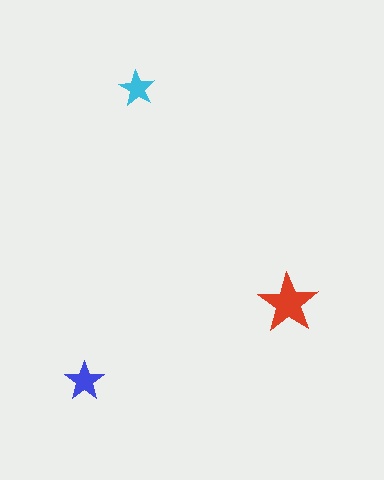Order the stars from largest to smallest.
the red one, the blue one, the cyan one.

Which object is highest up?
The cyan star is topmost.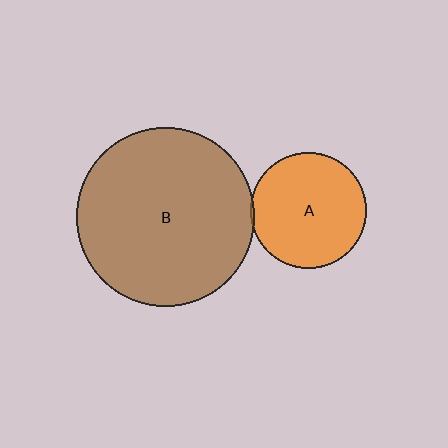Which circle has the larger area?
Circle B (brown).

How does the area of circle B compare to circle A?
Approximately 2.4 times.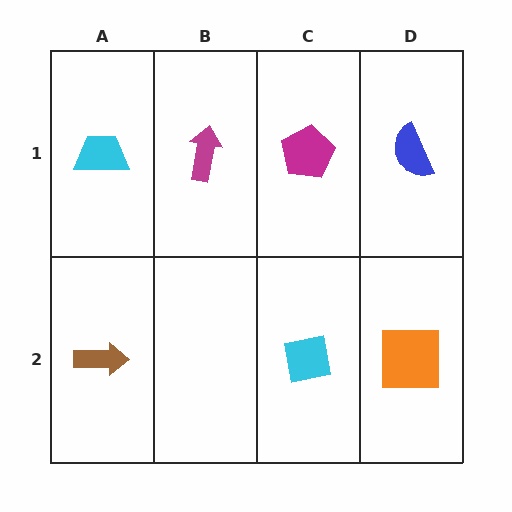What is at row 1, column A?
A cyan trapezoid.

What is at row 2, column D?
An orange square.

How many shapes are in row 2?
3 shapes.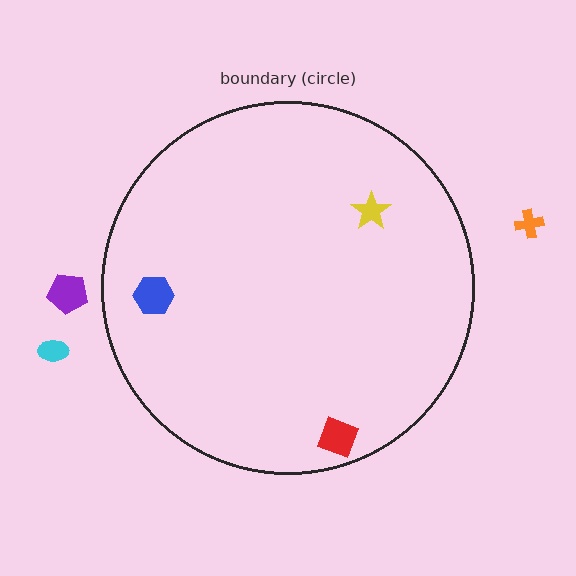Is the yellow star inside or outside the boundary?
Inside.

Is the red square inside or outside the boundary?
Inside.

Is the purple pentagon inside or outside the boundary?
Outside.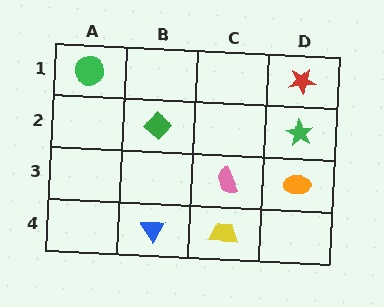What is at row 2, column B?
A green diamond.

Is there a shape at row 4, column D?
No, that cell is empty.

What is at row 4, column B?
A blue triangle.